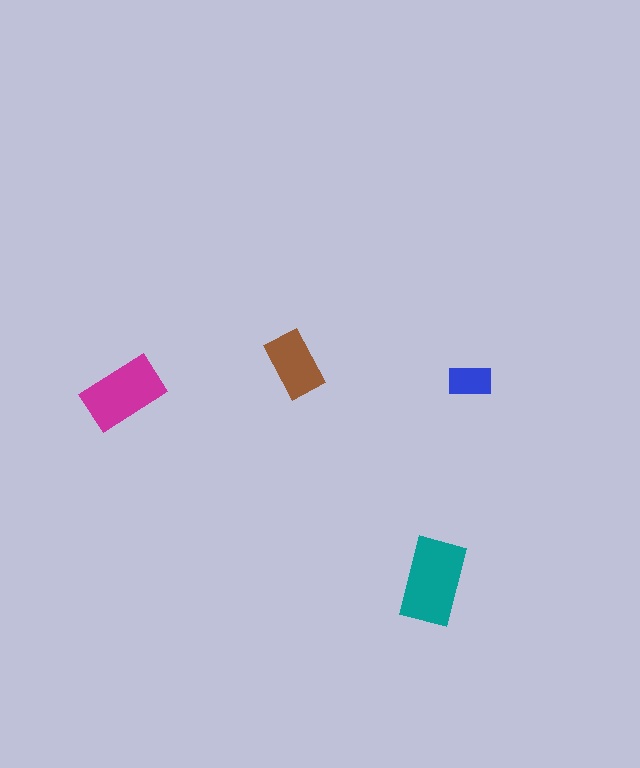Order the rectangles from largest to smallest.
the teal one, the magenta one, the brown one, the blue one.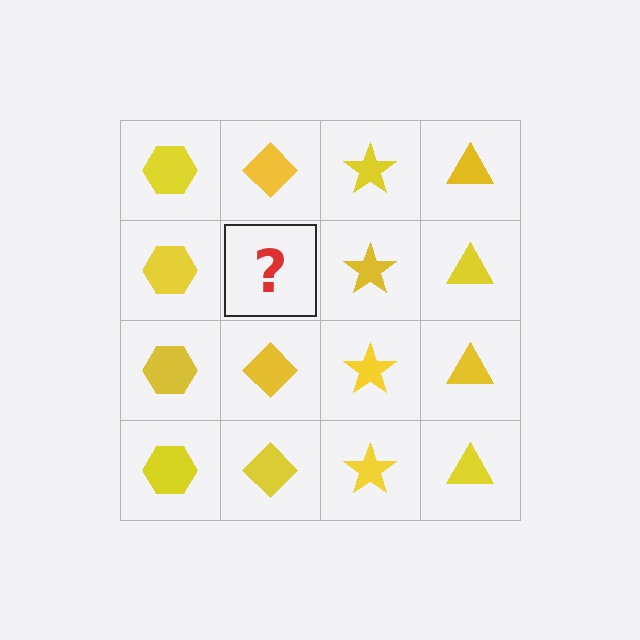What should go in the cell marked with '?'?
The missing cell should contain a yellow diamond.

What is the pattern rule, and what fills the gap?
The rule is that each column has a consistent shape. The gap should be filled with a yellow diamond.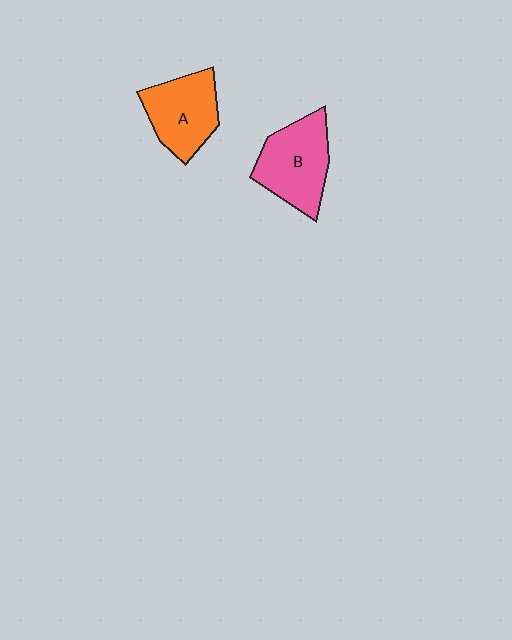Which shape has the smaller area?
Shape A (orange).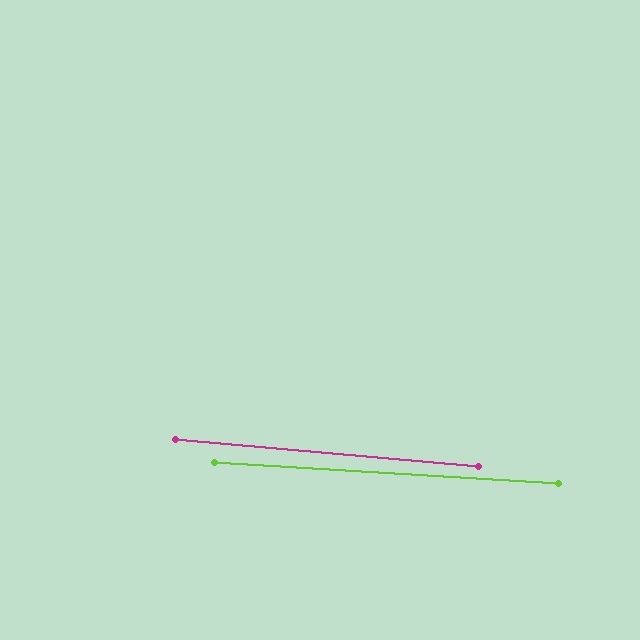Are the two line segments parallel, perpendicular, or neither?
Parallel — their directions differ by only 1.5°.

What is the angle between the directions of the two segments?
Approximately 1 degree.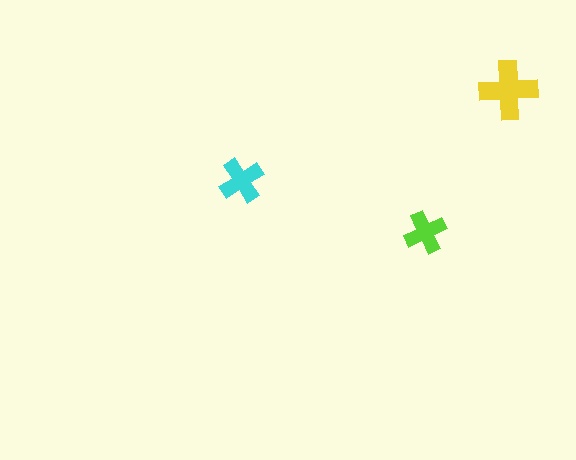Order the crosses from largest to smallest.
the yellow one, the cyan one, the lime one.